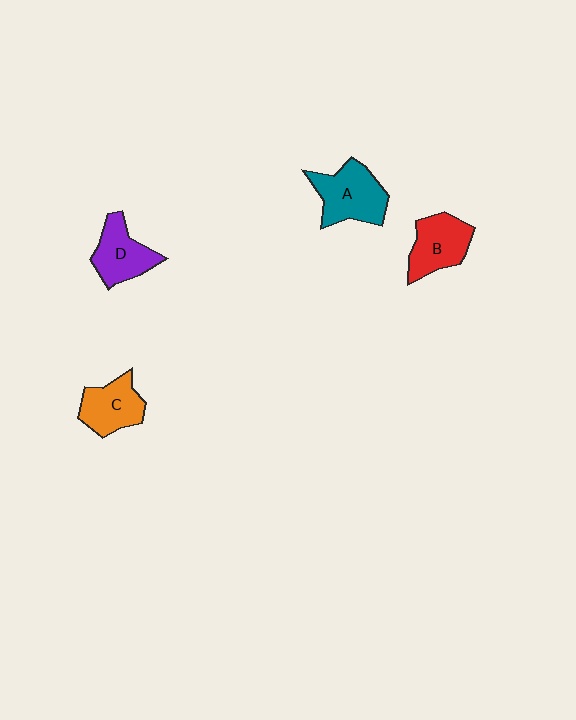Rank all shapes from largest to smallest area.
From largest to smallest: A (teal), B (red), D (purple), C (orange).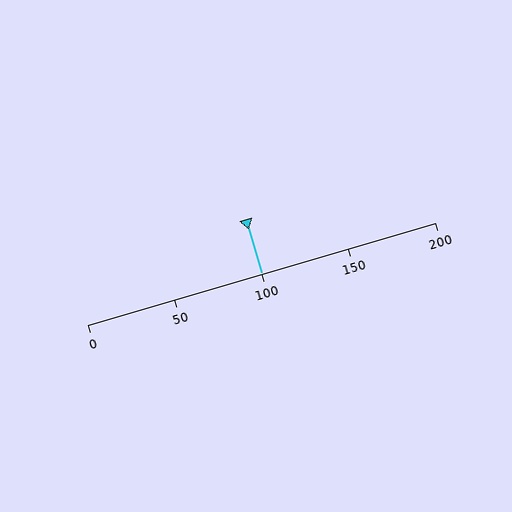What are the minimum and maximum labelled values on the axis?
The axis runs from 0 to 200.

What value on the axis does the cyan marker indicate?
The marker indicates approximately 100.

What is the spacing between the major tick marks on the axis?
The major ticks are spaced 50 apart.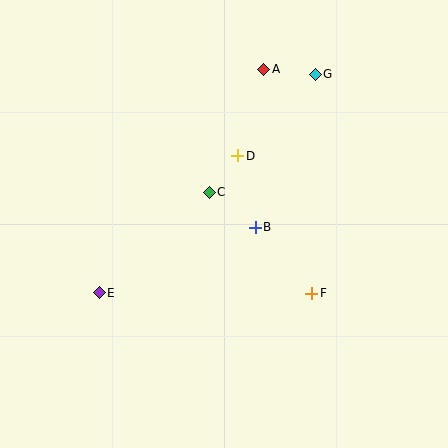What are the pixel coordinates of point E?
Point E is at (99, 293).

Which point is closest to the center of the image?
Point B at (255, 227) is closest to the center.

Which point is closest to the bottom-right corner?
Point F is closest to the bottom-right corner.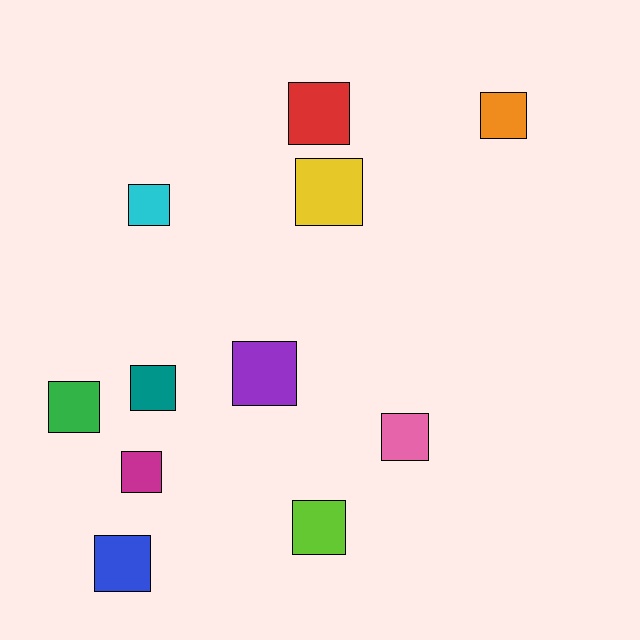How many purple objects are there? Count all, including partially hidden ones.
There is 1 purple object.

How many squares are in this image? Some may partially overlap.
There are 11 squares.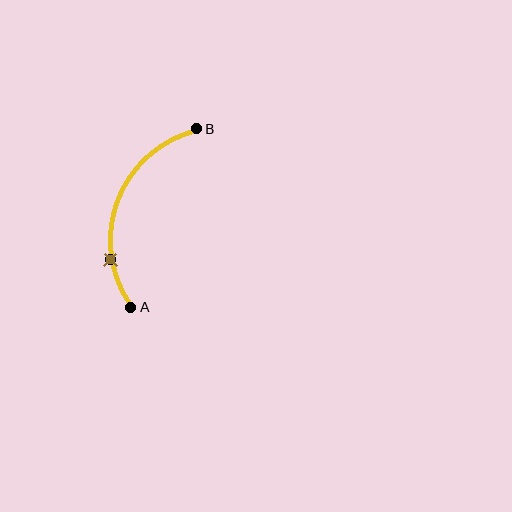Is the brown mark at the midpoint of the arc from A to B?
No. The brown mark lies on the arc but is closer to endpoint A. The arc midpoint would be at the point on the curve equidistant along the arc from both A and B.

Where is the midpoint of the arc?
The arc midpoint is the point on the curve farthest from the straight line joining A and B. It sits to the left of that line.